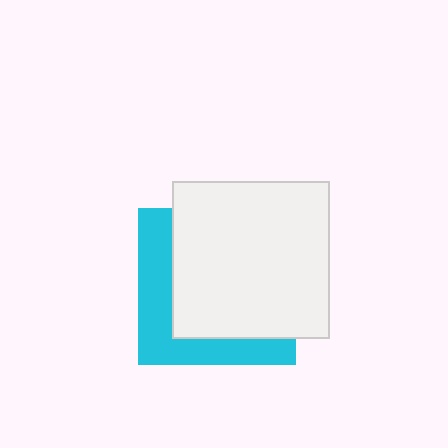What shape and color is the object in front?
The object in front is a white square.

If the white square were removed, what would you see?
You would see the complete cyan square.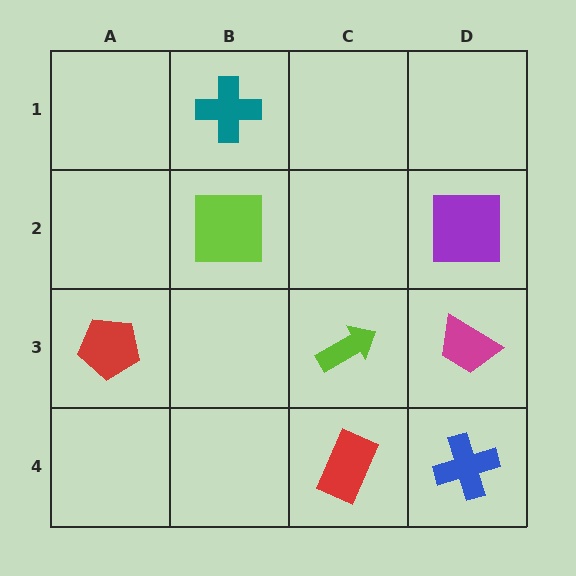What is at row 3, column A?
A red pentagon.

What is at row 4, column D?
A blue cross.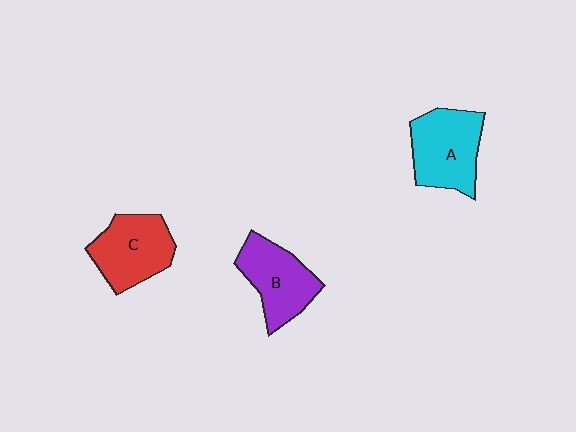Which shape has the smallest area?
Shape B (purple).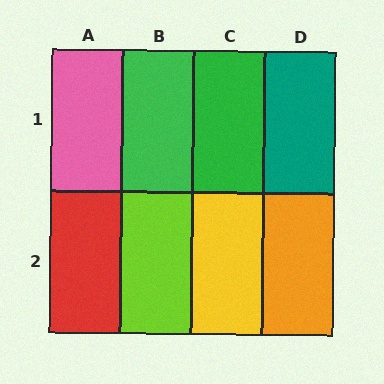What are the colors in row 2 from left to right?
Red, lime, yellow, orange.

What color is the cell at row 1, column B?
Green.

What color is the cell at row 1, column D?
Teal.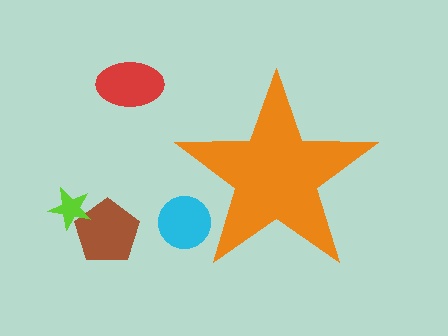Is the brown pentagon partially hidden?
No, the brown pentagon is fully visible.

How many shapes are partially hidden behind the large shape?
1 shape is partially hidden.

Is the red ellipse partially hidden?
No, the red ellipse is fully visible.